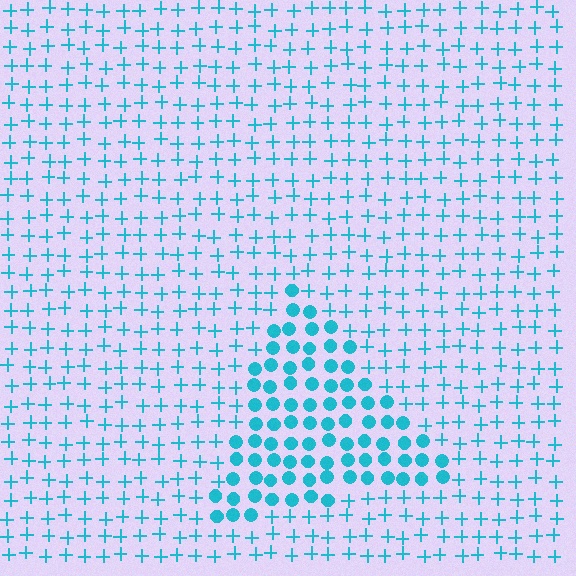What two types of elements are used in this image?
The image uses circles inside the triangle region and plus signs outside it.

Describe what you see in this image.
The image is filled with small cyan elements arranged in a uniform grid. A triangle-shaped region contains circles, while the surrounding area contains plus signs. The boundary is defined purely by the change in element shape.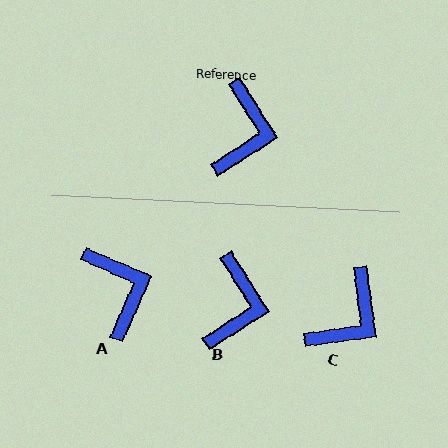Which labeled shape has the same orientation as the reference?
B.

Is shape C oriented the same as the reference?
No, it is off by about 25 degrees.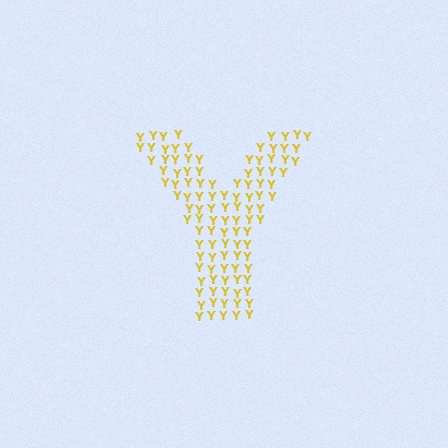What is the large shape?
The large shape is the letter Y.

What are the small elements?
The small elements are letter Y's.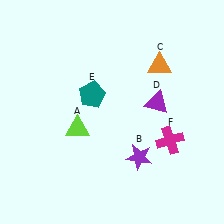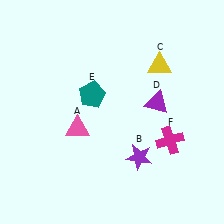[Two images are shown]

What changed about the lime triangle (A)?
In Image 1, A is lime. In Image 2, it changed to pink.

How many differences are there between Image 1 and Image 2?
There are 2 differences between the two images.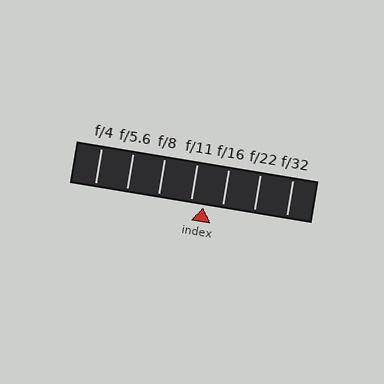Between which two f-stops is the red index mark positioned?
The index mark is between f/11 and f/16.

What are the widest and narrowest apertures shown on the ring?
The widest aperture shown is f/4 and the narrowest is f/32.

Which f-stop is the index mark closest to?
The index mark is closest to f/11.